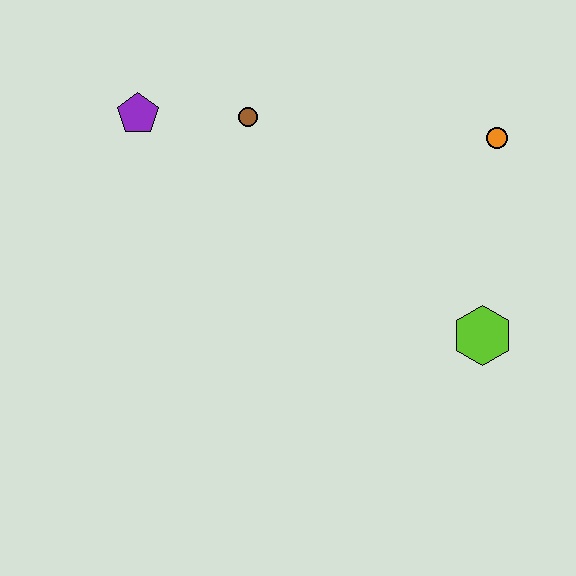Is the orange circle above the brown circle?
No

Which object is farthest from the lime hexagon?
The purple pentagon is farthest from the lime hexagon.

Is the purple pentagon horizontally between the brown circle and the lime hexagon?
No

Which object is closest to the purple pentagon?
The brown circle is closest to the purple pentagon.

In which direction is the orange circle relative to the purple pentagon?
The orange circle is to the right of the purple pentagon.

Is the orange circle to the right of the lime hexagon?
Yes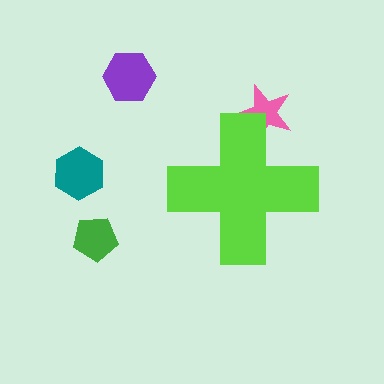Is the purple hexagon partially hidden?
No, the purple hexagon is fully visible.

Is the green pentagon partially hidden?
No, the green pentagon is fully visible.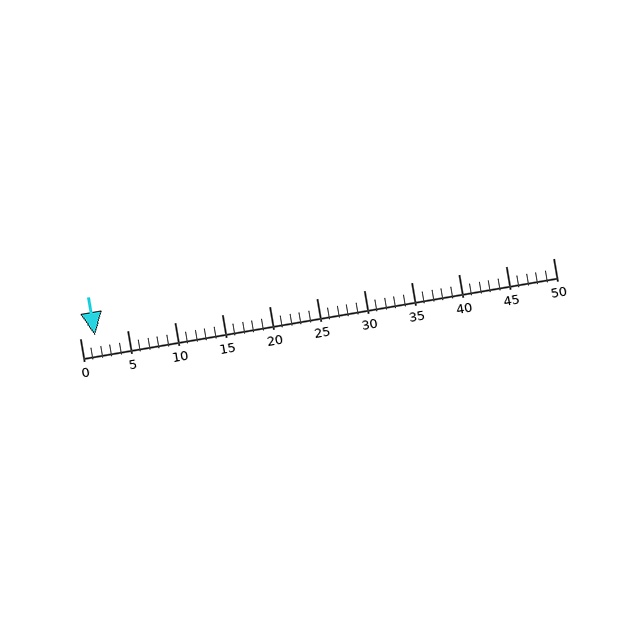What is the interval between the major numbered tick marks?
The major tick marks are spaced 5 units apart.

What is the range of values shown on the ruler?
The ruler shows values from 0 to 50.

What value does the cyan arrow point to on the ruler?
The cyan arrow points to approximately 2.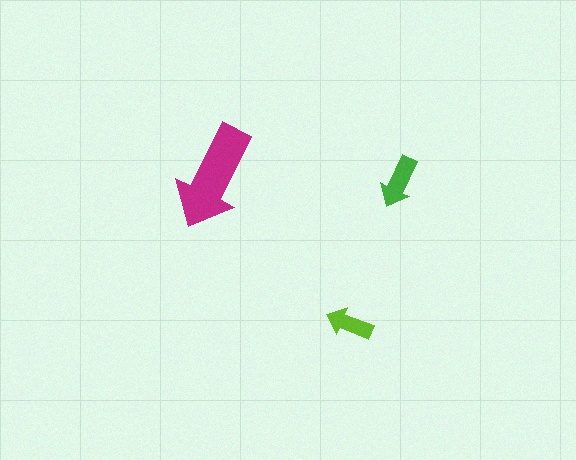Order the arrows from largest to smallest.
the magenta one, the green one, the lime one.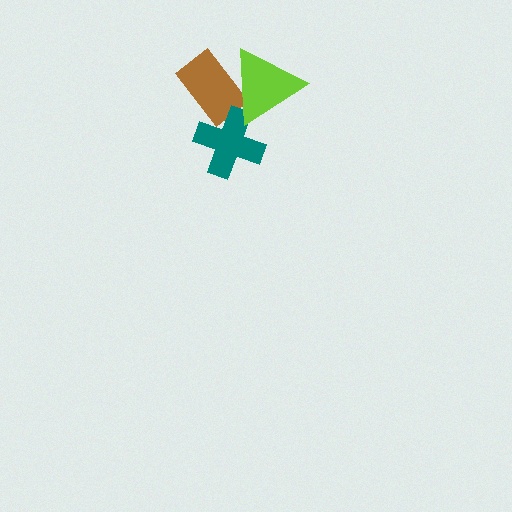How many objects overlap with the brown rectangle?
2 objects overlap with the brown rectangle.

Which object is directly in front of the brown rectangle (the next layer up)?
The teal cross is directly in front of the brown rectangle.